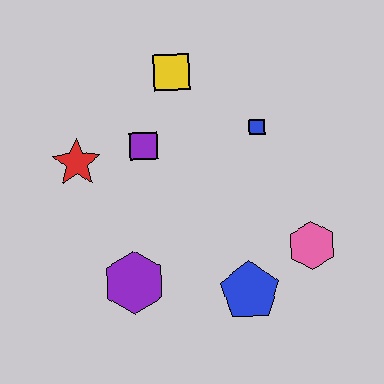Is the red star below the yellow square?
Yes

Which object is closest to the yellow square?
The purple square is closest to the yellow square.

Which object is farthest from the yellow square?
The blue pentagon is farthest from the yellow square.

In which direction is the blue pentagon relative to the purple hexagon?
The blue pentagon is to the right of the purple hexagon.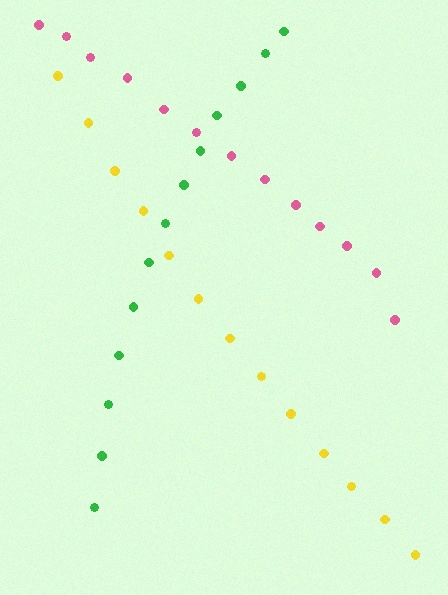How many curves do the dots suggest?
There are 3 distinct paths.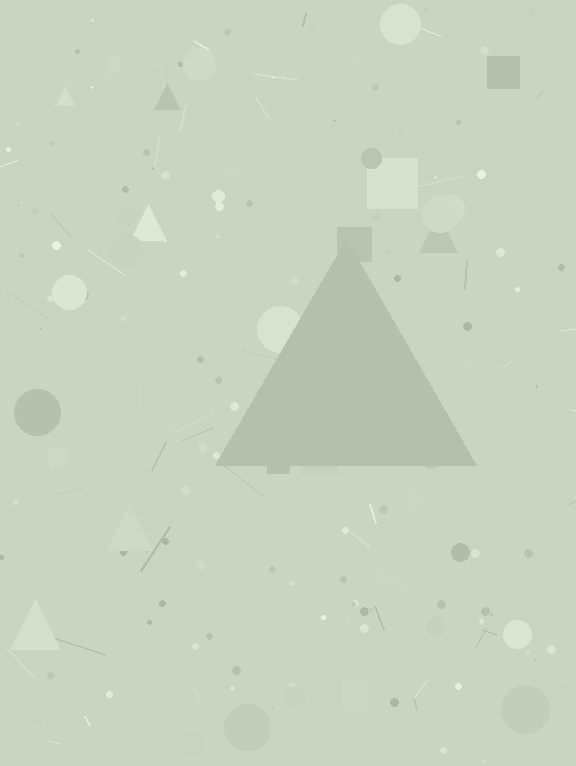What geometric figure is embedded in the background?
A triangle is embedded in the background.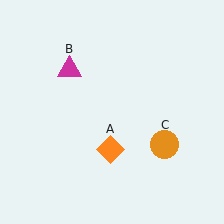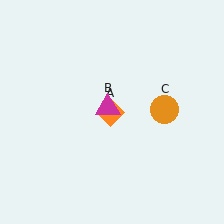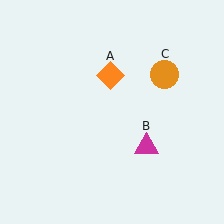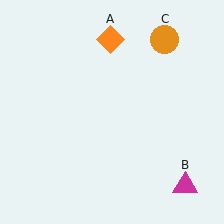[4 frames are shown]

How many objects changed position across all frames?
3 objects changed position: orange diamond (object A), magenta triangle (object B), orange circle (object C).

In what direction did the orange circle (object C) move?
The orange circle (object C) moved up.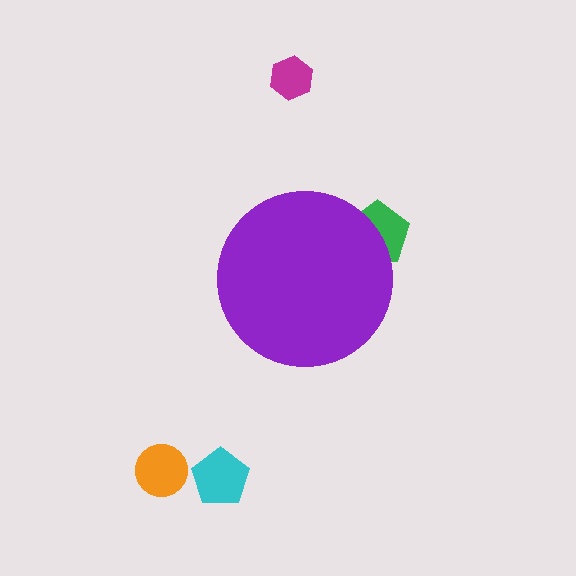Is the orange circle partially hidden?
No, the orange circle is fully visible.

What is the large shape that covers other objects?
A purple circle.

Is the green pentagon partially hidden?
Yes, the green pentagon is partially hidden behind the purple circle.